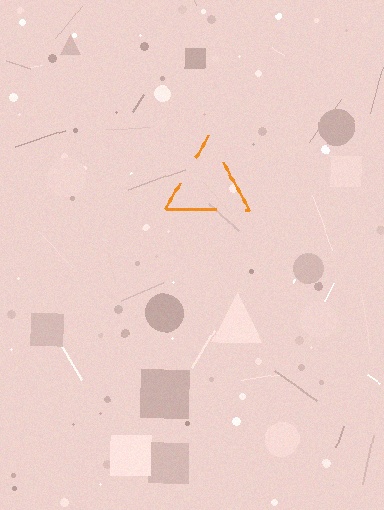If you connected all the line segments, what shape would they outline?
They would outline a triangle.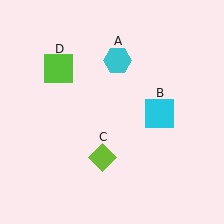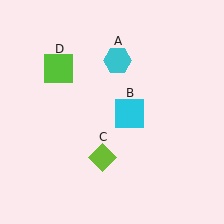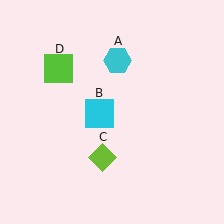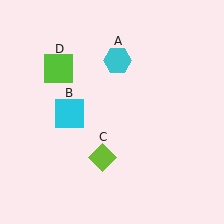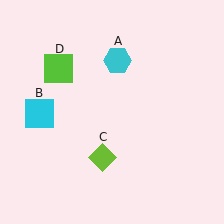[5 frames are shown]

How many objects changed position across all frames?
1 object changed position: cyan square (object B).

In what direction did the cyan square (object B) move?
The cyan square (object B) moved left.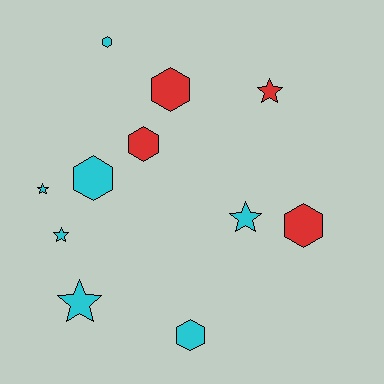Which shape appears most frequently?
Hexagon, with 6 objects.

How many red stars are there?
There is 1 red star.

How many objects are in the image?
There are 11 objects.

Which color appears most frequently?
Cyan, with 7 objects.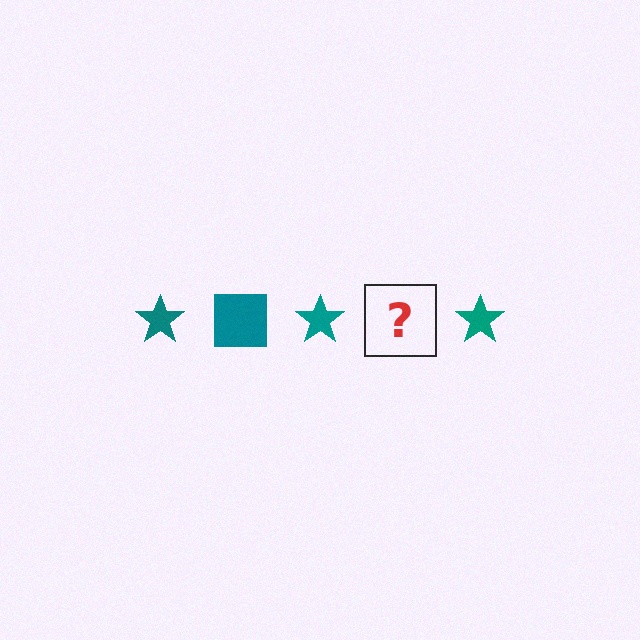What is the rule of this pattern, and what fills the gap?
The rule is that the pattern cycles through star, square shapes in teal. The gap should be filled with a teal square.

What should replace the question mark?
The question mark should be replaced with a teal square.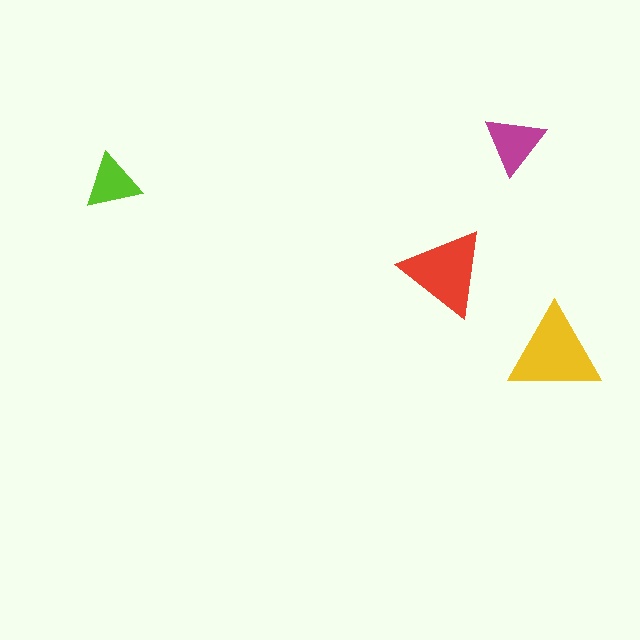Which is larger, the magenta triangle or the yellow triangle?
The yellow one.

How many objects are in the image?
There are 4 objects in the image.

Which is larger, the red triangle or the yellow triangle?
The yellow one.